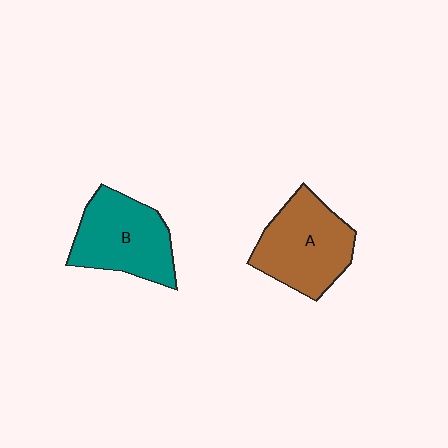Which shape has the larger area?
Shape A (brown).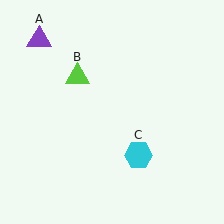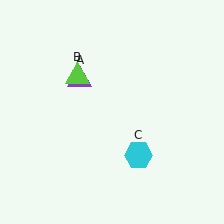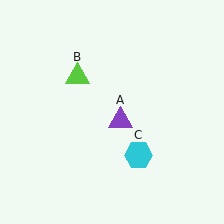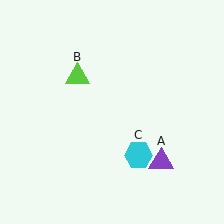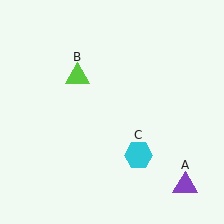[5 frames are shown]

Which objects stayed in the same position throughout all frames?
Lime triangle (object B) and cyan hexagon (object C) remained stationary.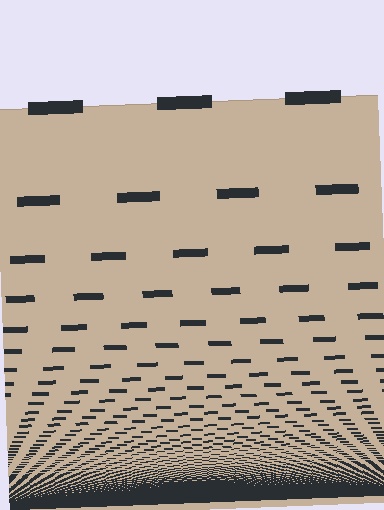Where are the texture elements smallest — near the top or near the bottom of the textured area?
Near the bottom.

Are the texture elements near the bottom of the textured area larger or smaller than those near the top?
Smaller. The gradient is inverted — elements near the bottom are smaller and denser.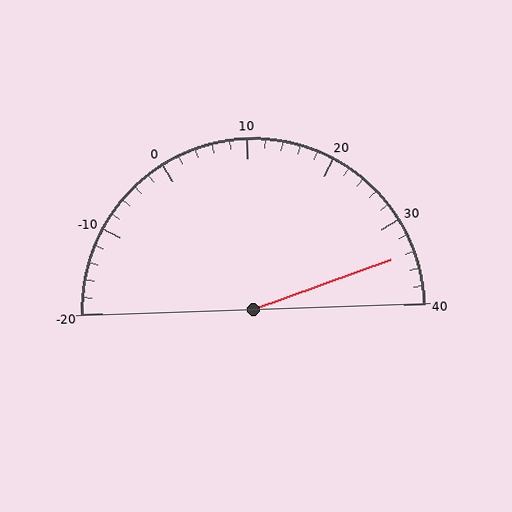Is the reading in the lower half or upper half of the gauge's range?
The reading is in the upper half of the range (-20 to 40).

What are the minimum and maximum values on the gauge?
The gauge ranges from -20 to 40.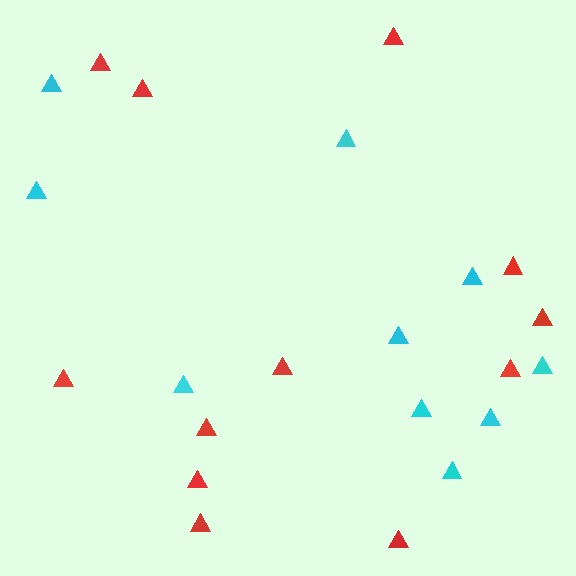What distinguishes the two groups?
There are 2 groups: one group of red triangles (12) and one group of cyan triangles (10).